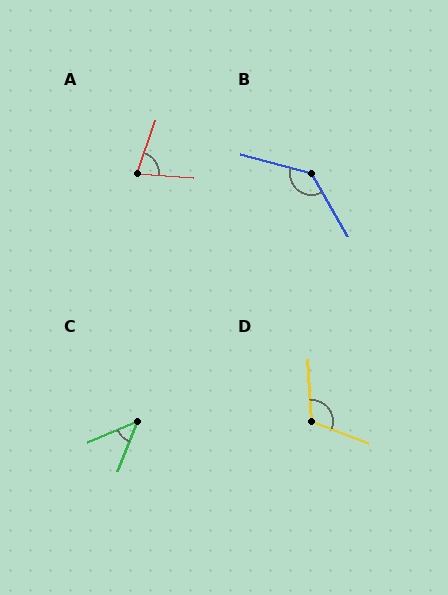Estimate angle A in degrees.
Approximately 75 degrees.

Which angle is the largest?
B, at approximately 135 degrees.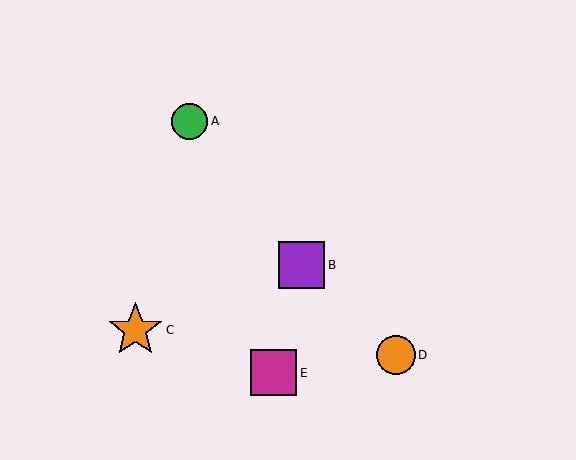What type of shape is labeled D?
Shape D is an orange circle.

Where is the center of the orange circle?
The center of the orange circle is at (396, 355).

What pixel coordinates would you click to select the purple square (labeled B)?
Click at (301, 265) to select the purple square B.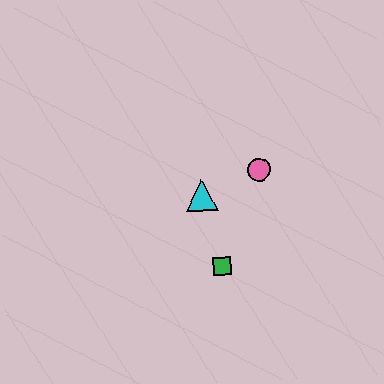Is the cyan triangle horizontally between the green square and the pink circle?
No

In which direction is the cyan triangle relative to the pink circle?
The cyan triangle is to the left of the pink circle.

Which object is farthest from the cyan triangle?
The green square is farthest from the cyan triangle.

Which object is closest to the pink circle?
The cyan triangle is closest to the pink circle.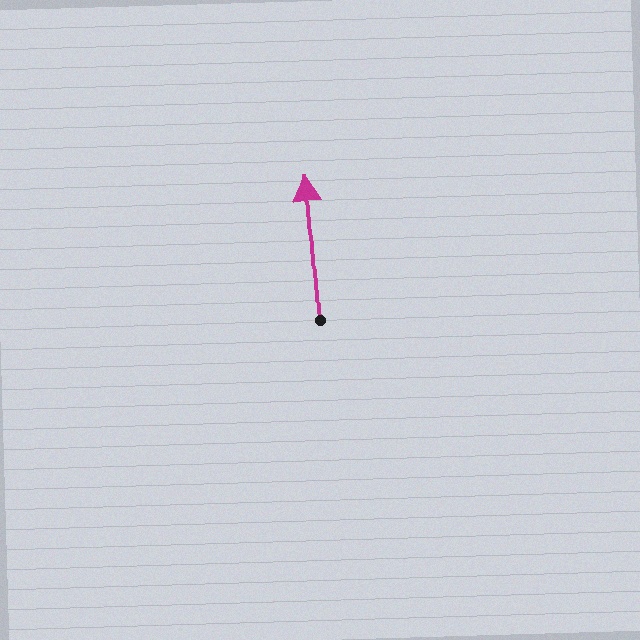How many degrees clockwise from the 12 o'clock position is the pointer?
Approximately 355 degrees.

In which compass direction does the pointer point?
North.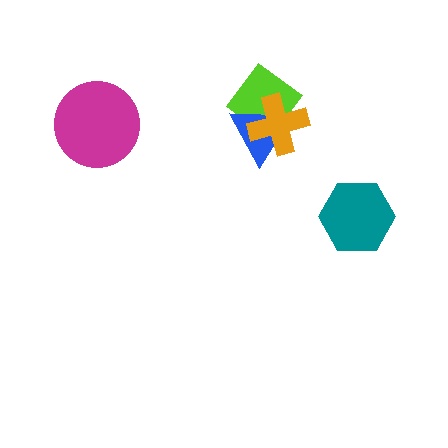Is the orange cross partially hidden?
No, no other shape covers it.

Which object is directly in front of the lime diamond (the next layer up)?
The blue triangle is directly in front of the lime diamond.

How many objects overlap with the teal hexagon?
0 objects overlap with the teal hexagon.